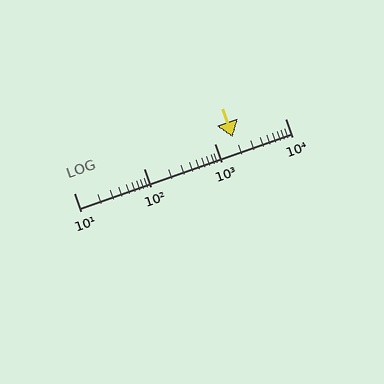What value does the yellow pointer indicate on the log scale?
The pointer indicates approximately 1800.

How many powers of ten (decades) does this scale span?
The scale spans 3 decades, from 10 to 10000.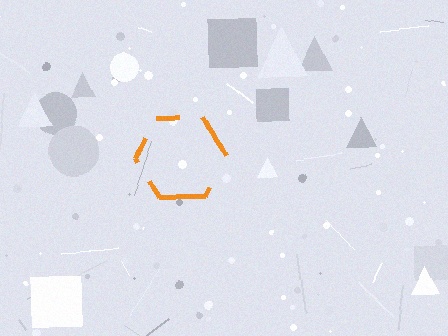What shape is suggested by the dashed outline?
The dashed outline suggests a hexagon.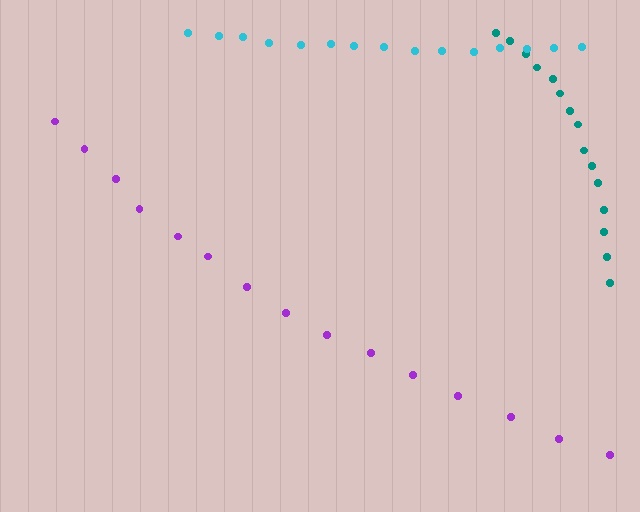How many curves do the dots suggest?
There are 3 distinct paths.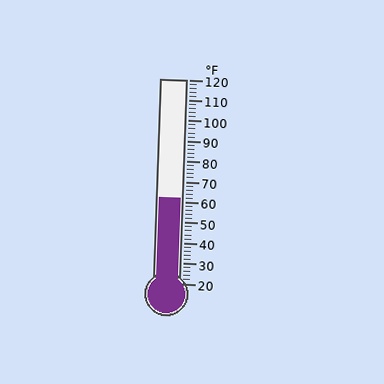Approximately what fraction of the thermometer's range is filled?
The thermometer is filled to approximately 40% of its range.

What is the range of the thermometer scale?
The thermometer scale ranges from 20°F to 120°F.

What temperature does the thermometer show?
The thermometer shows approximately 62°F.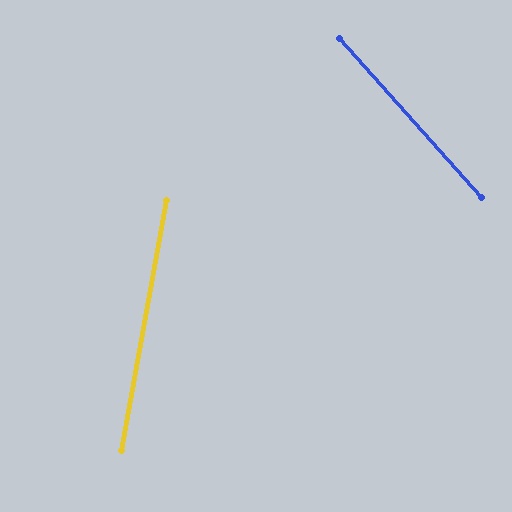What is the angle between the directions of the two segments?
Approximately 52 degrees.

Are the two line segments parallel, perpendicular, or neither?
Neither parallel nor perpendicular — they differ by about 52°.